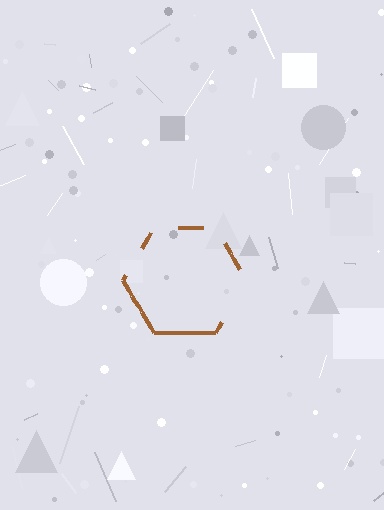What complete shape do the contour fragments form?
The contour fragments form a hexagon.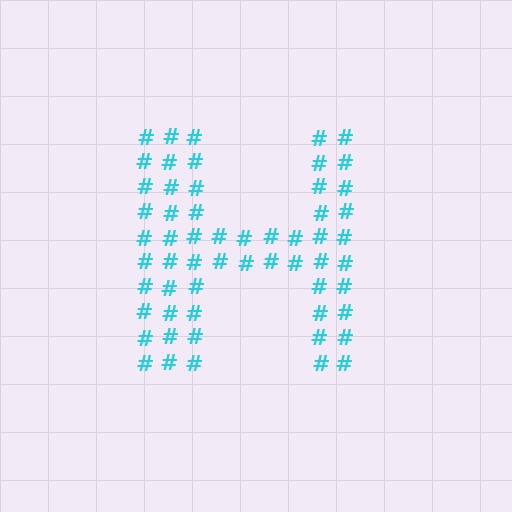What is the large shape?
The large shape is the letter H.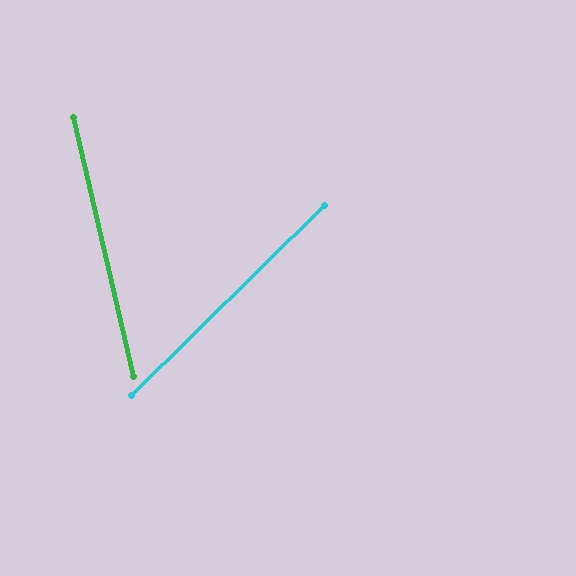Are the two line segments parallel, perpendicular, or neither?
Neither parallel nor perpendicular — they differ by about 58°.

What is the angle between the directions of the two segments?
Approximately 58 degrees.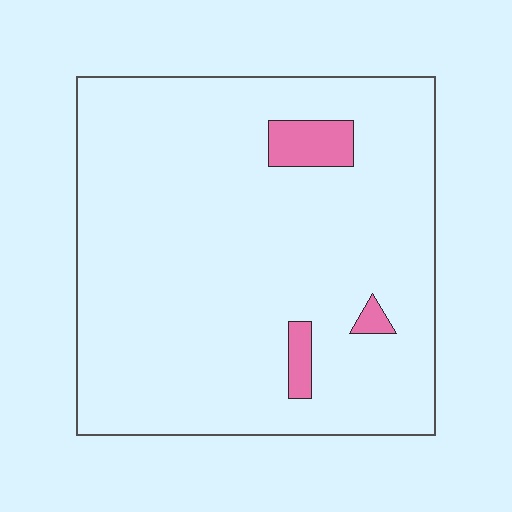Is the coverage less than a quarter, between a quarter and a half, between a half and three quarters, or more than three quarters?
Less than a quarter.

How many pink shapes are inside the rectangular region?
3.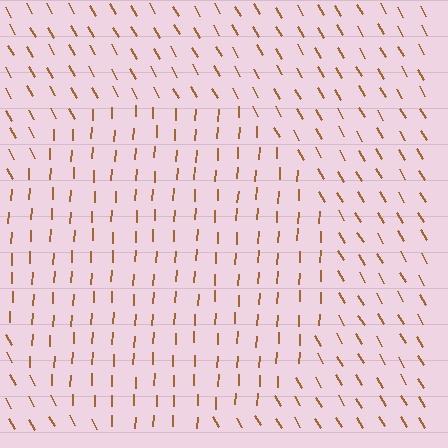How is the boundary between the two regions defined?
The boundary is defined purely by a change in line orientation (approximately 33 degrees difference). All lines are the same color and thickness.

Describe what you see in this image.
The image is filled with small brown line segments. A circle region in the image has lines oriented differently from the surrounding lines, creating a visible texture boundary.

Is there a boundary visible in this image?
Yes, there is a texture boundary formed by a change in line orientation.